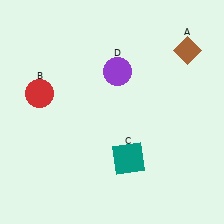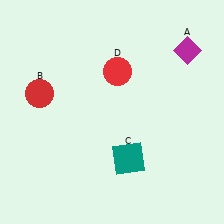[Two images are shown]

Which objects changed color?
A changed from brown to magenta. D changed from purple to red.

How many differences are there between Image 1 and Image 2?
There are 2 differences between the two images.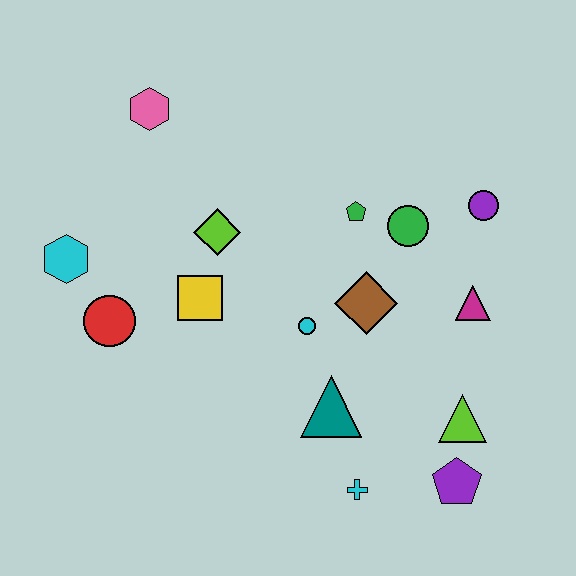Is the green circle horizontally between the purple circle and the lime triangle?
No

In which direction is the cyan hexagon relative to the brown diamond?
The cyan hexagon is to the left of the brown diamond.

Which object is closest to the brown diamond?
The cyan circle is closest to the brown diamond.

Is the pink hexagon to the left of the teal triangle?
Yes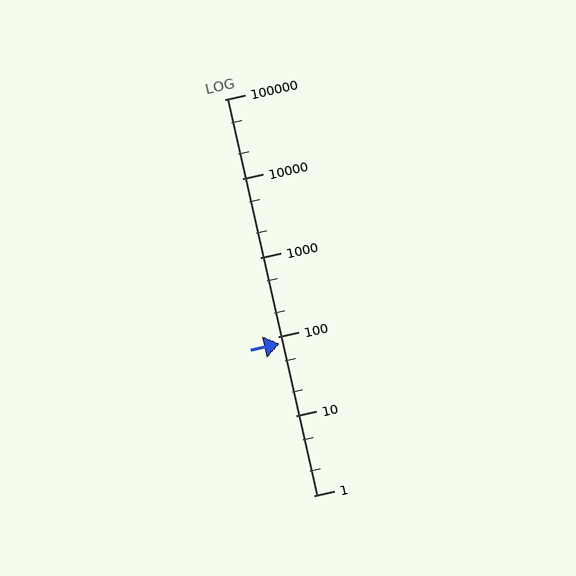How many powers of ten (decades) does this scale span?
The scale spans 5 decades, from 1 to 100000.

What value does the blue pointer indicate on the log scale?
The pointer indicates approximately 83.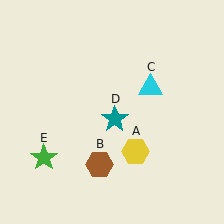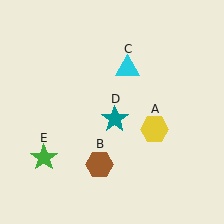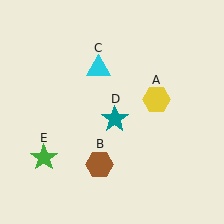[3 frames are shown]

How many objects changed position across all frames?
2 objects changed position: yellow hexagon (object A), cyan triangle (object C).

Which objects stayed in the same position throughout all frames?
Brown hexagon (object B) and teal star (object D) and green star (object E) remained stationary.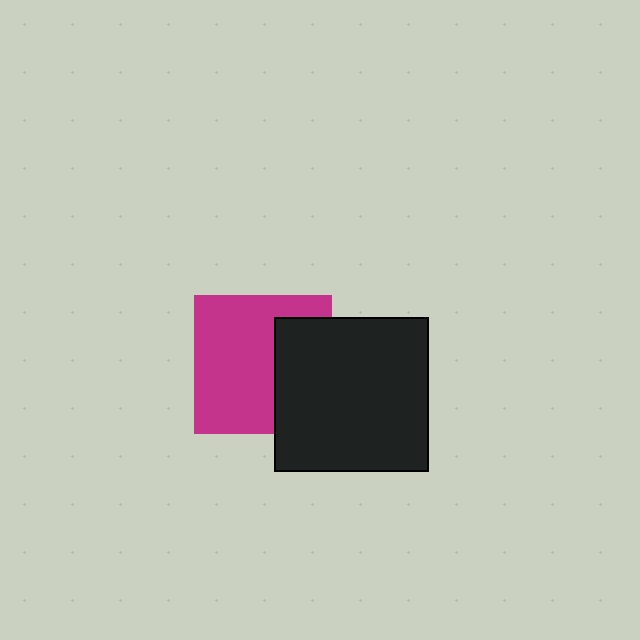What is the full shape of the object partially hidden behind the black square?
The partially hidden object is a magenta square.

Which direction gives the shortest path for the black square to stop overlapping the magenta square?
Moving right gives the shortest separation.